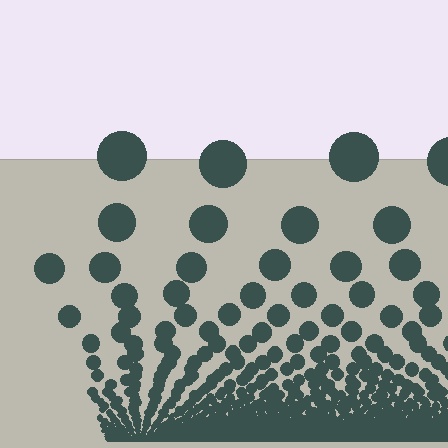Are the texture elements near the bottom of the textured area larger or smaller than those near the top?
Smaller. The gradient is inverted — elements near the bottom are smaller and denser.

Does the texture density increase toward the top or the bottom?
Density increases toward the bottom.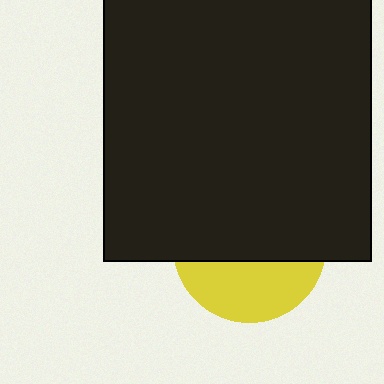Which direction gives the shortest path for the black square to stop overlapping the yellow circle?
Moving up gives the shortest separation.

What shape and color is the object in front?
The object in front is a black square.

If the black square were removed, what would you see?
You would see the complete yellow circle.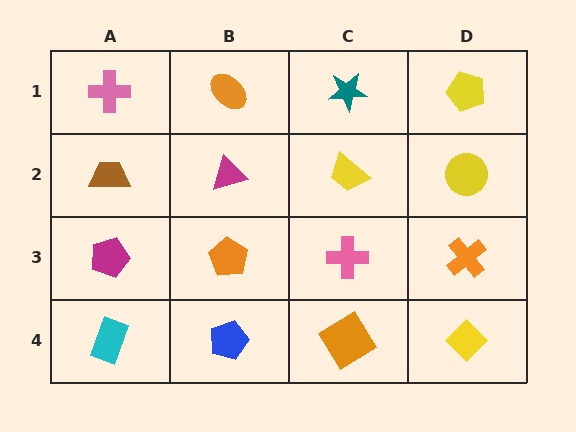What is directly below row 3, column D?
A yellow diamond.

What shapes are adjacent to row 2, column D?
A yellow pentagon (row 1, column D), an orange cross (row 3, column D), a yellow trapezoid (row 2, column C).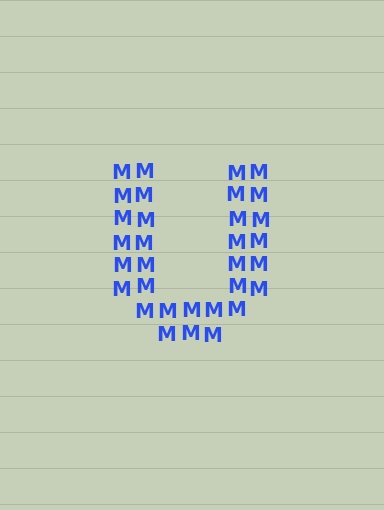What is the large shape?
The large shape is the letter U.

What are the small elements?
The small elements are letter M's.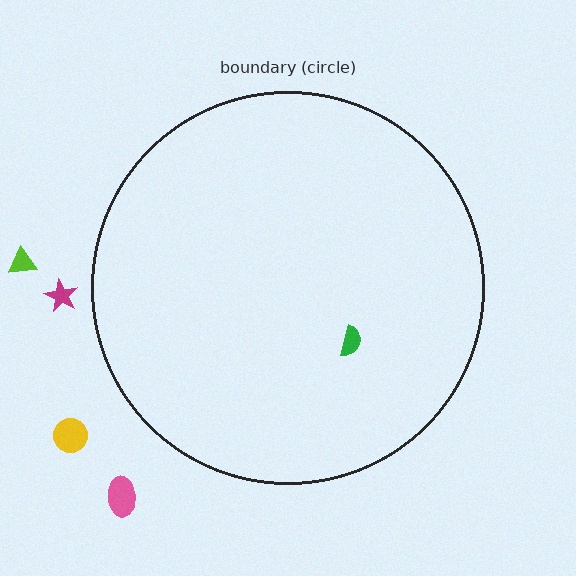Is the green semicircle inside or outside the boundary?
Inside.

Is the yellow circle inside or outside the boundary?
Outside.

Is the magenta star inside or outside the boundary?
Outside.